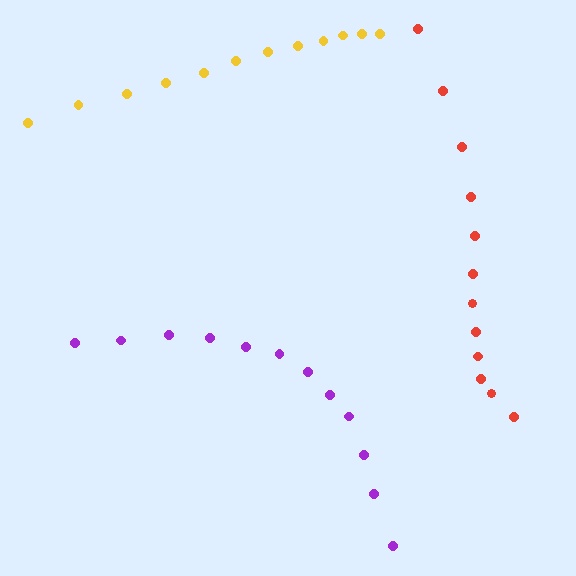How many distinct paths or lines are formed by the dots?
There are 3 distinct paths.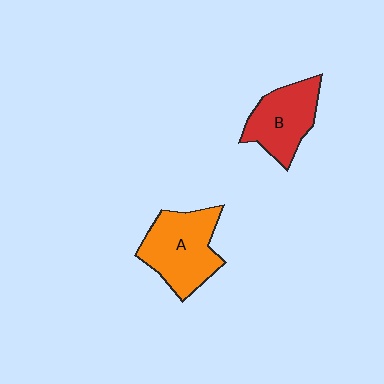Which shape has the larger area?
Shape A (orange).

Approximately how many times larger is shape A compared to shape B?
Approximately 1.2 times.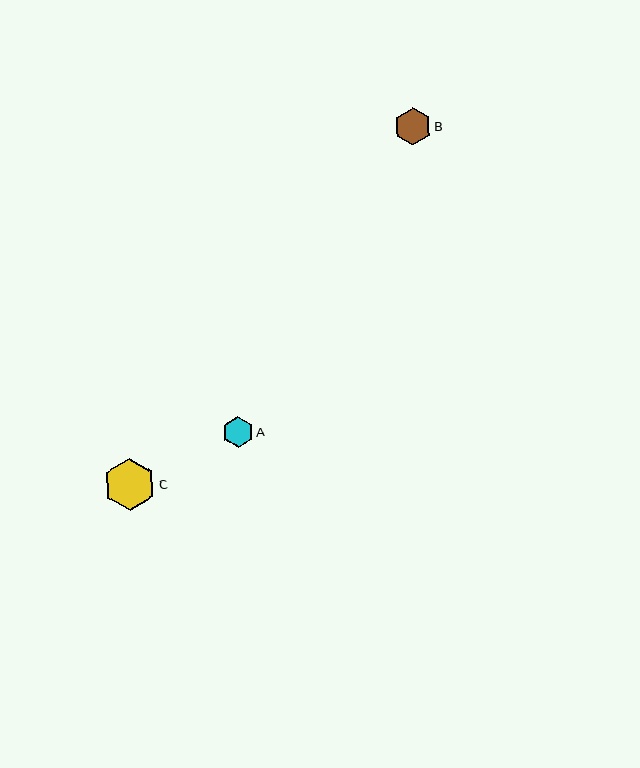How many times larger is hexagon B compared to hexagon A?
Hexagon B is approximately 1.2 times the size of hexagon A.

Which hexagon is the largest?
Hexagon C is the largest with a size of approximately 52 pixels.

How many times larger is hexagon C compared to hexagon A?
Hexagon C is approximately 1.7 times the size of hexagon A.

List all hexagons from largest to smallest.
From largest to smallest: C, B, A.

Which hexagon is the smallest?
Hexagon A is the smallest with a size of approximately 31 pixels.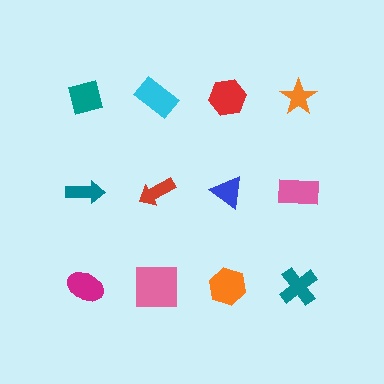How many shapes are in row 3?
4 shapes.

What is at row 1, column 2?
A cyan rectangle.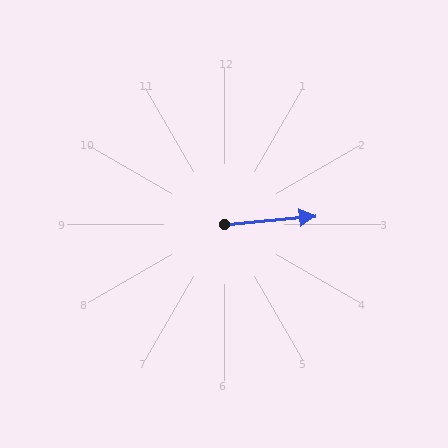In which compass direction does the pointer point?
East.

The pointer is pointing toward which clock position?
Roughly 3 o'clock.